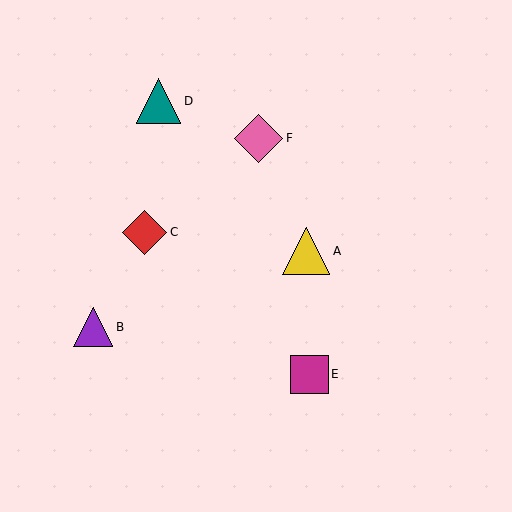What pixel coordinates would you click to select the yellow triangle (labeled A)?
Click at (306, 251) to select the yellow triangle A.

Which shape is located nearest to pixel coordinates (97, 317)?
The purple triangle (labeled B) at (93, 327) is nearest to that location.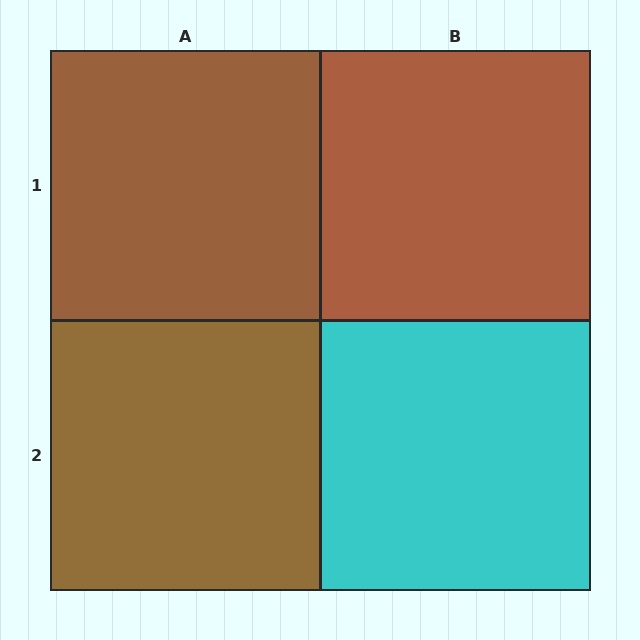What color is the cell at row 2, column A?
Brown.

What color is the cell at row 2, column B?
Cyan.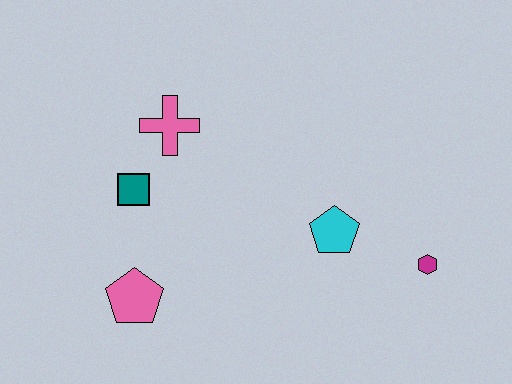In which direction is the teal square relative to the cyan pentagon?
The teal square is to the left of the cyan pentagon.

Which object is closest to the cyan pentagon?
The magenta hexagon is closest to the cyan pentagon.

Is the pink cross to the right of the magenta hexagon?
No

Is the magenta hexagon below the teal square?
Yes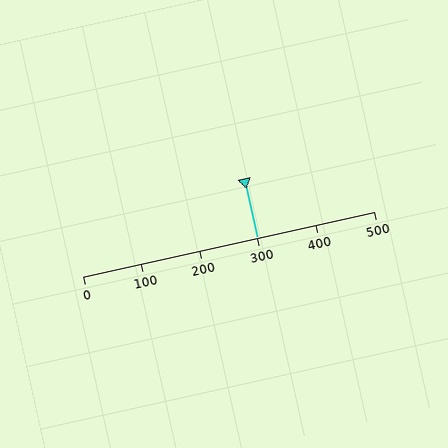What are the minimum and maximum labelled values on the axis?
The axis runs from 0 to 500.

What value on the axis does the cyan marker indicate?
The marker indicates approximately 300.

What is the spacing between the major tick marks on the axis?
The major ticks are spaced 100 apart.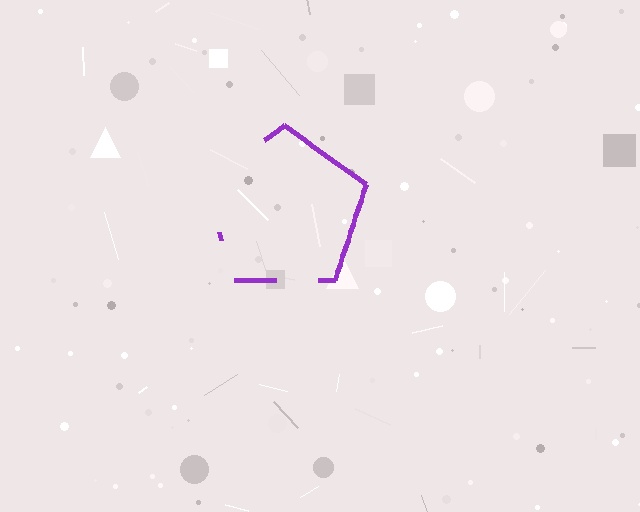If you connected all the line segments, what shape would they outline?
They would outline a pentagon.